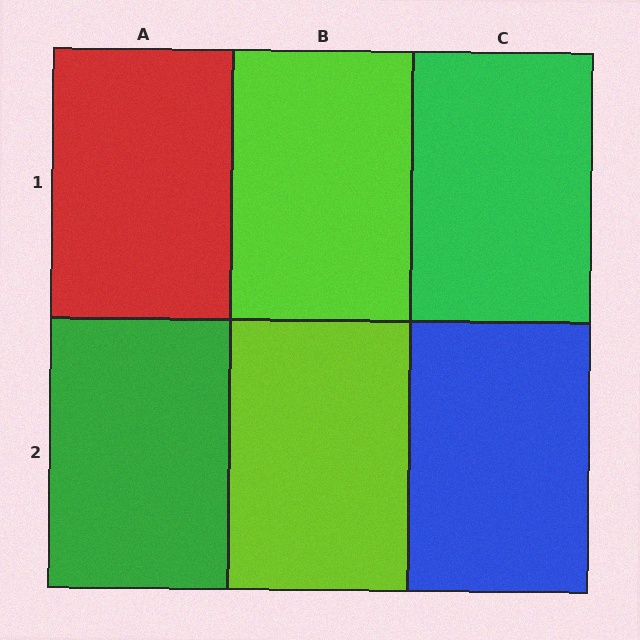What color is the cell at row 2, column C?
Blue.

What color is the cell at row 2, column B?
Lime.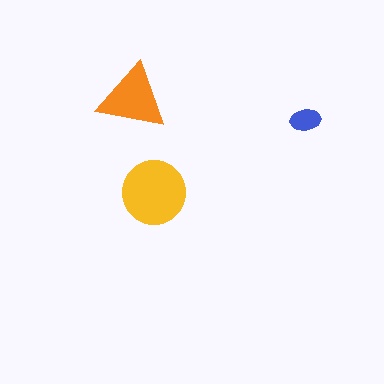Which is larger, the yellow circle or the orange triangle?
The yellow circle.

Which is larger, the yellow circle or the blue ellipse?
The yellow circle.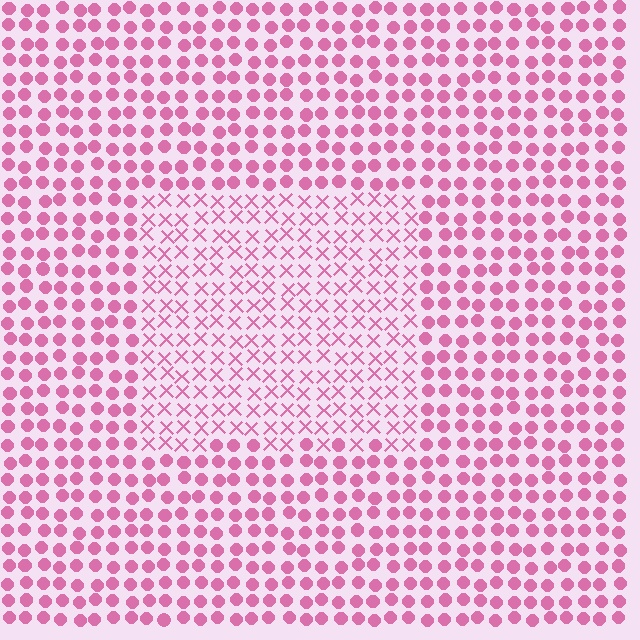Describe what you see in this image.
The image is filled with small pink elements arranged in a uniform grid. A rectangle-shaped region contains X marks, while the surrounding area contains circles. The boundary is defined purely by the change in element shape.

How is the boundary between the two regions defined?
The boundary is defined by a change in element shape: X marks inside vs. circles outside. All elements share the same color and spacing.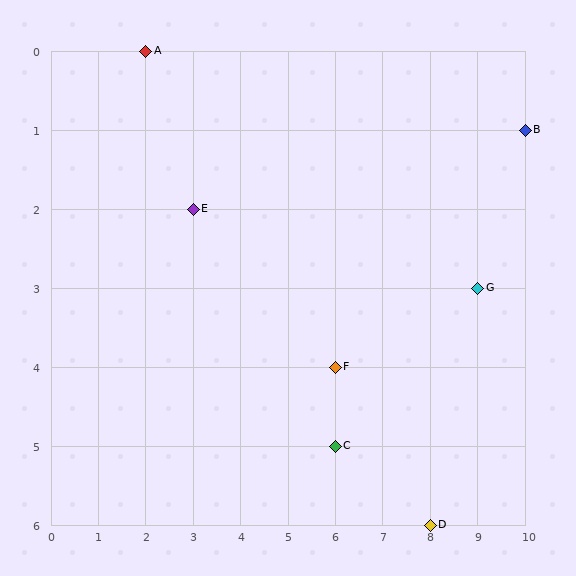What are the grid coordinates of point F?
Point F is at grid coordinates (6, 4).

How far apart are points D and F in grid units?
Points D and F are 2 columns and 2 rows apart (about 2.8 grid units diagonally).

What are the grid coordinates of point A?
Point A is at grid coordinates (2, 0).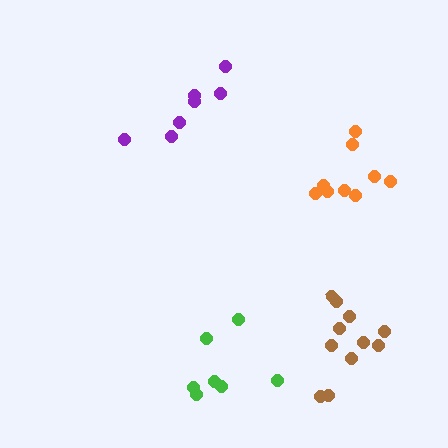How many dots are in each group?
Group 1: 7 dots, Group 2: 7 dots, Group 3: 9 dots, Group 4: 11 dots (34 total).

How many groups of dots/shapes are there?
There are 4 groups.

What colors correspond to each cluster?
The clusters are colored: purple, green, orange, brown.